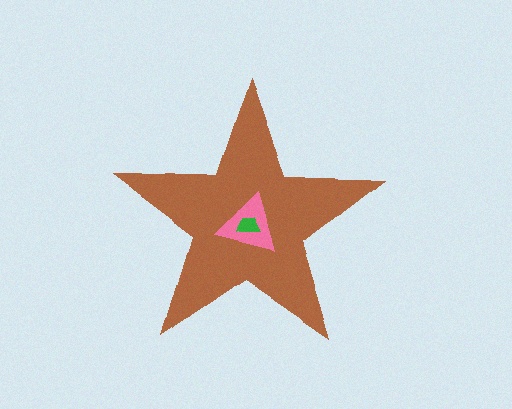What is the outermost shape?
The brown star.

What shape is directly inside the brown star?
The pink triangle.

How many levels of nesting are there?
3.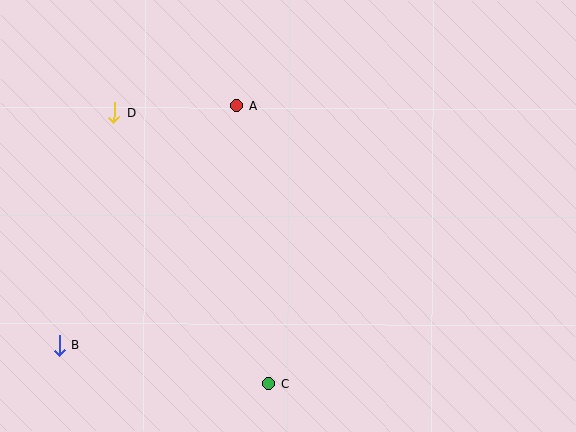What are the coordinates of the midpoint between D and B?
The midpoint between D and B is at (87, 229).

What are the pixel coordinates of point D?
Point D is at (114, 113).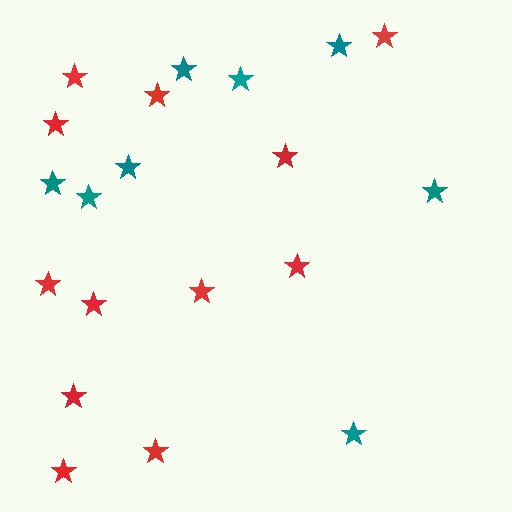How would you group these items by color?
There are 2 groups: one group of red stars (12) and one group of teal stars (8).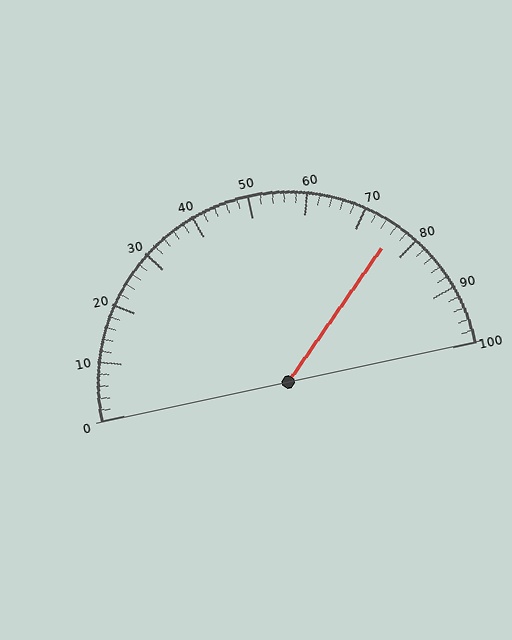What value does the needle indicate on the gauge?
The needle indicates approximately 76.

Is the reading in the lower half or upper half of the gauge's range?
The reading is in the upper half of the range (0 to 100).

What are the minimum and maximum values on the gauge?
The gauge ranges from 0 to 100.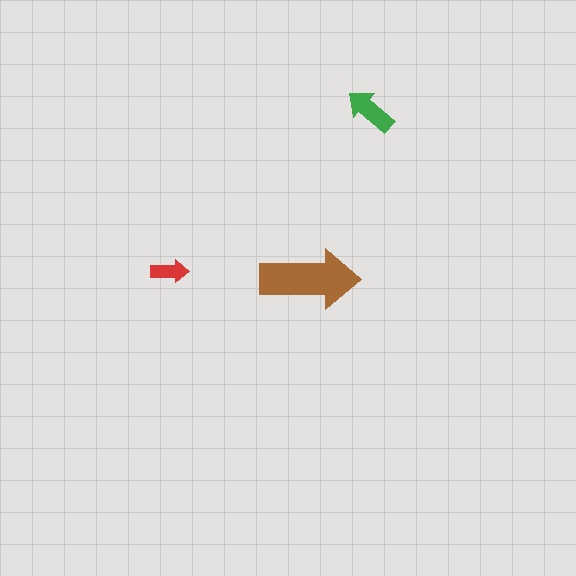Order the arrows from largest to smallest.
the brown one, the green one, the red one.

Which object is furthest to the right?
The green arrow is rightmost.